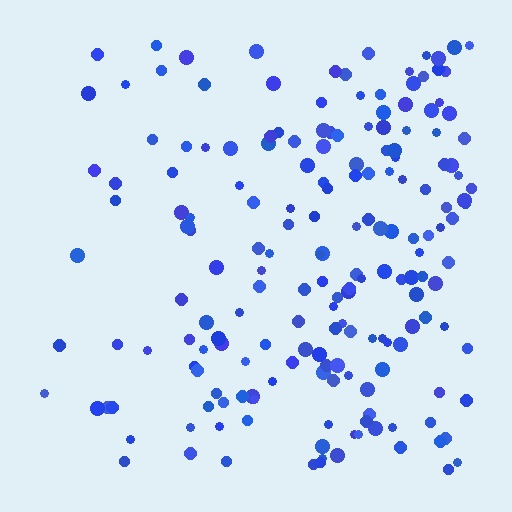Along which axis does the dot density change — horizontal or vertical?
Horizontal.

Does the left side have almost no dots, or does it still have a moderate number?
Still a moderate number, just noticeably fewer than the right.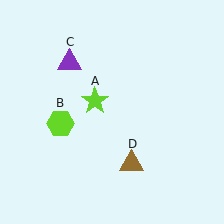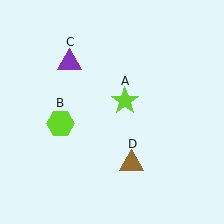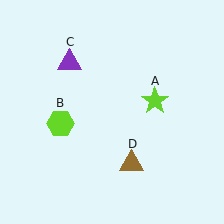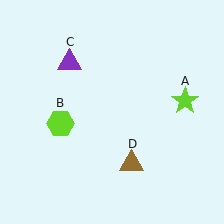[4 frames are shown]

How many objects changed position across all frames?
1 object changed position: lime star (object A).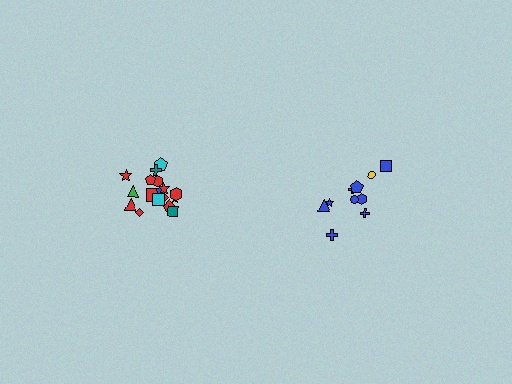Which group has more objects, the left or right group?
The left group.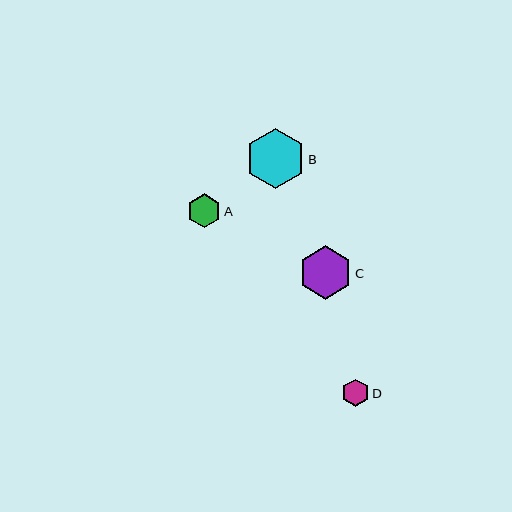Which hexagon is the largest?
Hexagon B is the largest with a size of approximately 60 pixels.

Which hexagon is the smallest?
Hexagon D is the smallest with a size of approximately 27 pixels.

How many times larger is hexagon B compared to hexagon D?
Hexagon B is approximately 2.2 times the size of hexagon D.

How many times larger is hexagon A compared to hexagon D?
Hexagon A is approximately 1.3 times the size of hexagon D.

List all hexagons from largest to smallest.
From largest to smallest: B, C, A, D.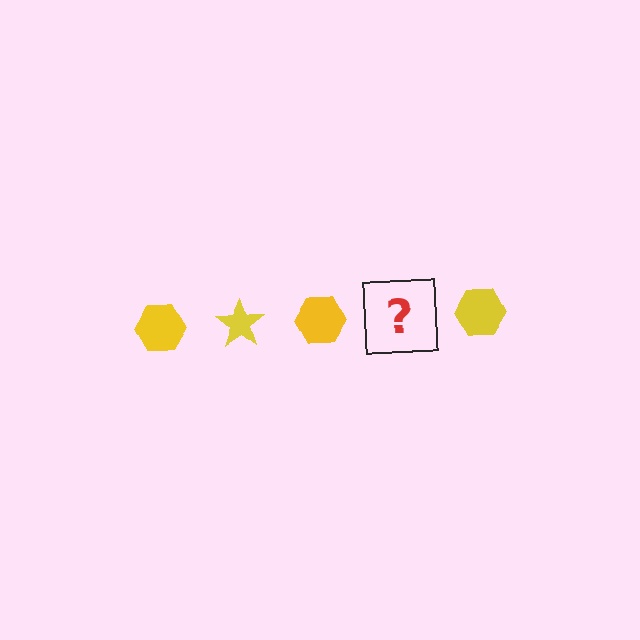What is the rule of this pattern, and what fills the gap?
The rule is that the pattern cycles through hexagon, star shapes in yellow. The gap should be filled with a yellow star.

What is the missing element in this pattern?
The missing element is a yellow star.